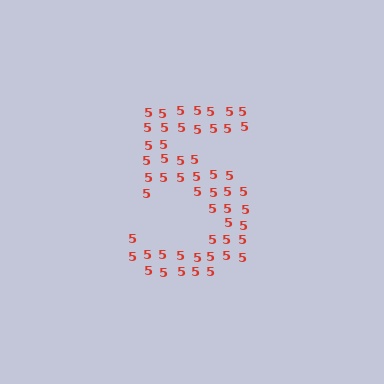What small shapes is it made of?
It is made of small digit 5's.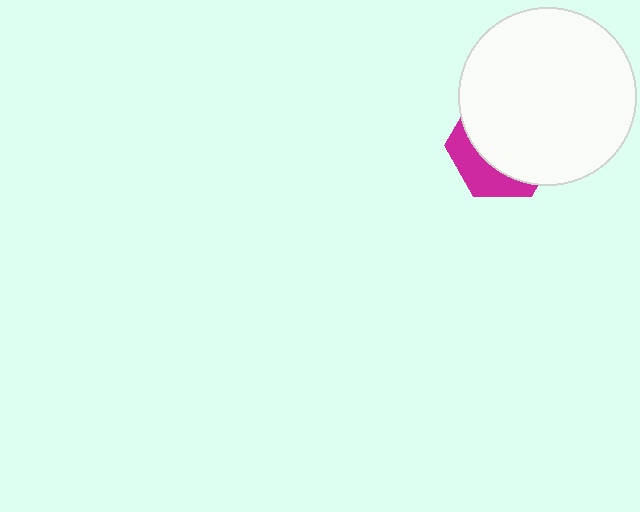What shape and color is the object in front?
The object in front is a white circle.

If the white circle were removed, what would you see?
You would see the complete magenta hexagon.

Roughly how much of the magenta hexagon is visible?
A small part of it is visible (roughly 30%).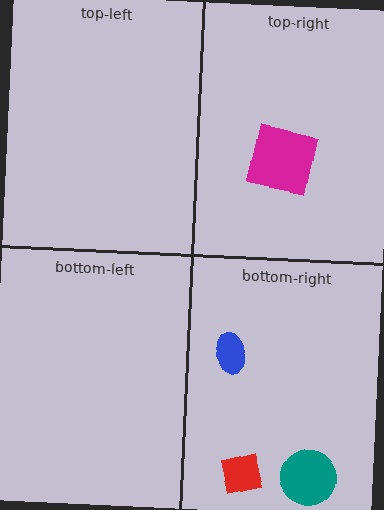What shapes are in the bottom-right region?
The teal circle, the red square, the blue ellipse.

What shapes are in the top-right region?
The magenta square.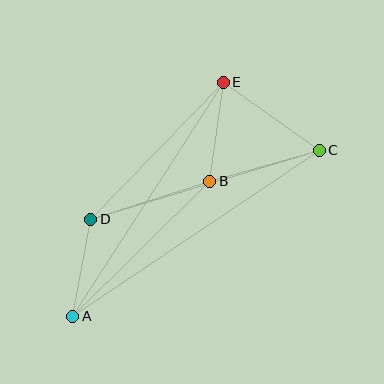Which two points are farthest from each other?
Points A and C are farthest from each other.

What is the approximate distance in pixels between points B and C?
The distance between B and C is approximately 114 pixels.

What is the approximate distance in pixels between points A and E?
The distance between A and E is approximately 279 pixels.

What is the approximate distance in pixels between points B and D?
The distance between B and D is approximately 125 pixels.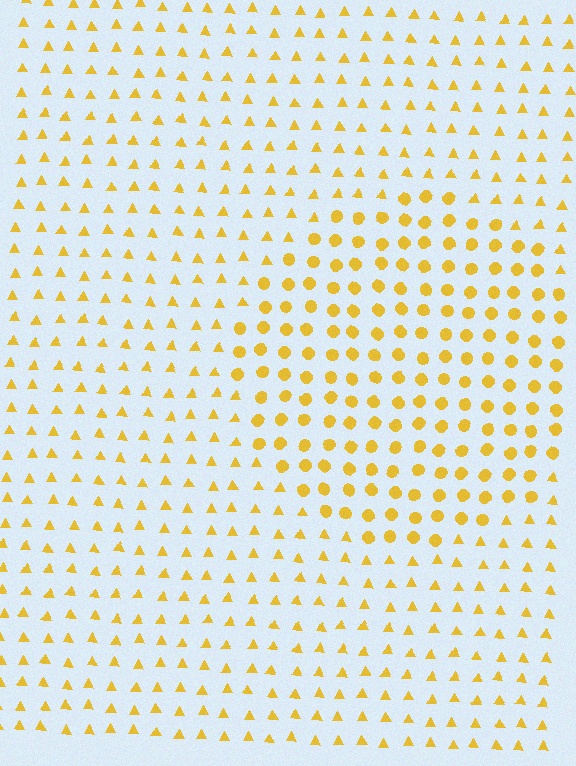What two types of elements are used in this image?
The image uses circles inside the circle region and triangles outside it.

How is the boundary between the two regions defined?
The boundary is defined by a change in element shape: circles inside vs. triangles outside. All elements share the same color and spacing.